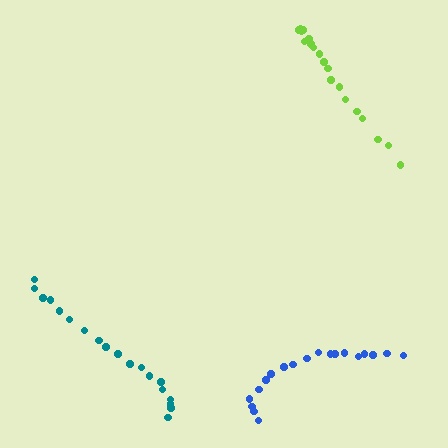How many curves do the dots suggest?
There are 3 distinct paths.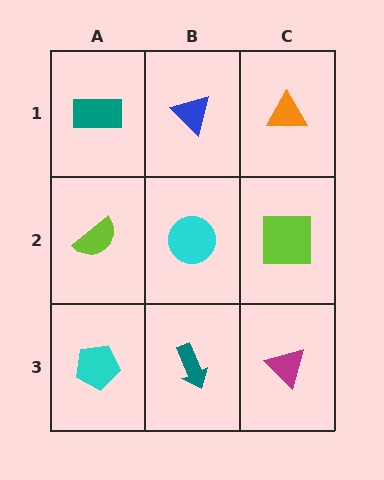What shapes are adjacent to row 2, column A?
A teal rectangle (row 1, column A), a cyan pentagon (row 3, column A), a cyan circle (row 2, column B).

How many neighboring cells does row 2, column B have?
4.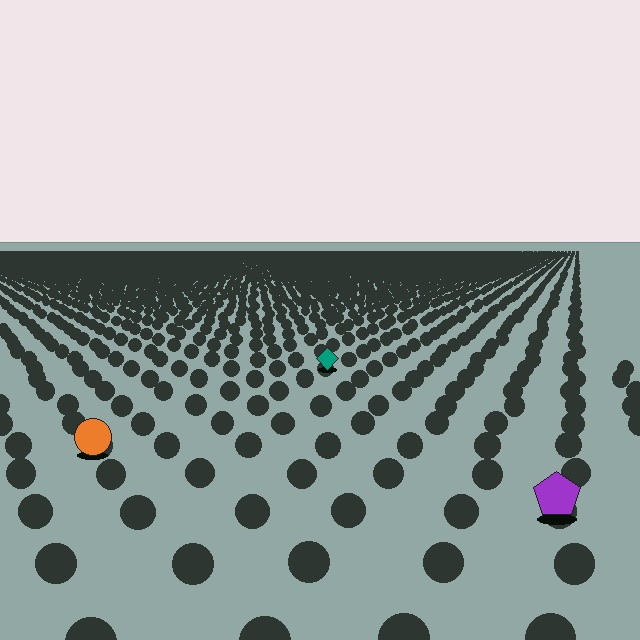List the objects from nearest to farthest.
From nearest to farthest: the purple pentagon, the orange circle, the teal diamond.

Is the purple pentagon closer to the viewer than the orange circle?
Yes. The purple pentagon is closer — you can tell from the texture gradient: the ground texture is coarser near it.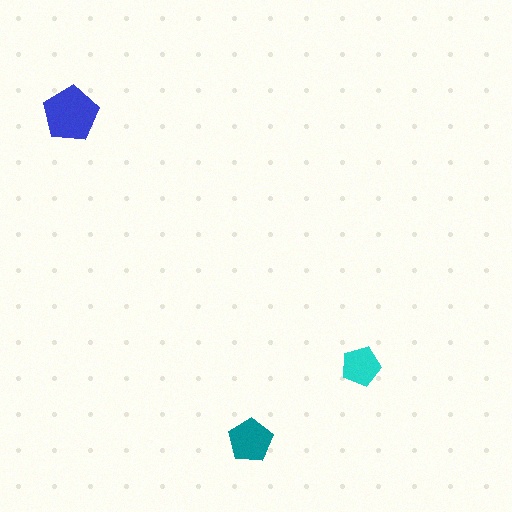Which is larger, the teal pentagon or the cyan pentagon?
The teal one.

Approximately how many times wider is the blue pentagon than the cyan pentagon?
About 1.5 times wider.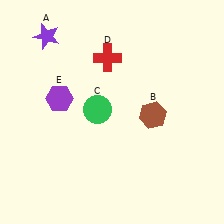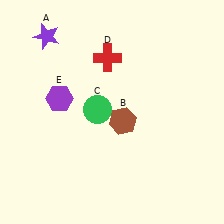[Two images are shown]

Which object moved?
The brown hexagon (B) moved left.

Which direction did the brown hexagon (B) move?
The brown hexagon (B) moved left.